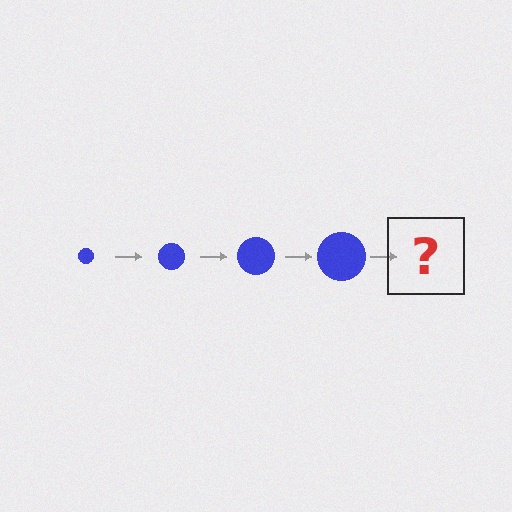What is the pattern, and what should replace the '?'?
The pattern is that the circle gets progressively larger each step. The '?' should be a blue circle, larger than the previous one.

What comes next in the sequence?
The next element should be a blue circle, larger than the previous one.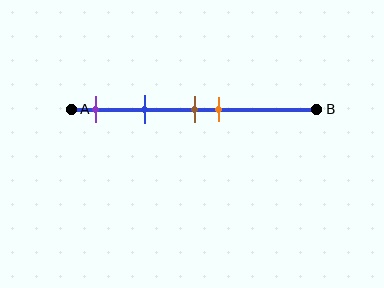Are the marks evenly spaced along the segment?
No, the marks are not evenly spaced.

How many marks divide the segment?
There are 4 marks dividing the segment.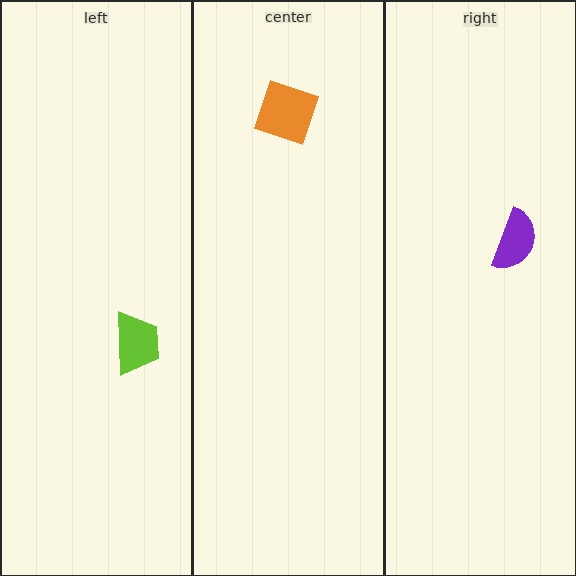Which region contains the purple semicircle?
The right region.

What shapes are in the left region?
The lime trapezoid.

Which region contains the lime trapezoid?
The left region.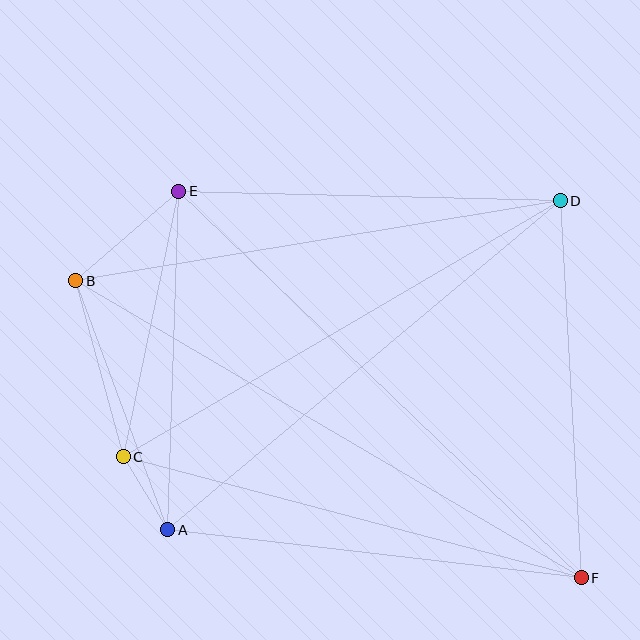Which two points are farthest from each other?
Points B and F are farthest from each other.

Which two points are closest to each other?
Points A and C are closest to each other.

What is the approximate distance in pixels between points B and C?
The distance between B and C is approximately 183 pixels.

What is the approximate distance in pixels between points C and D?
The distance between C and D is approximately 506 pixels.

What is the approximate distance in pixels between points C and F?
The distance between C and F is approximately 473 pixels.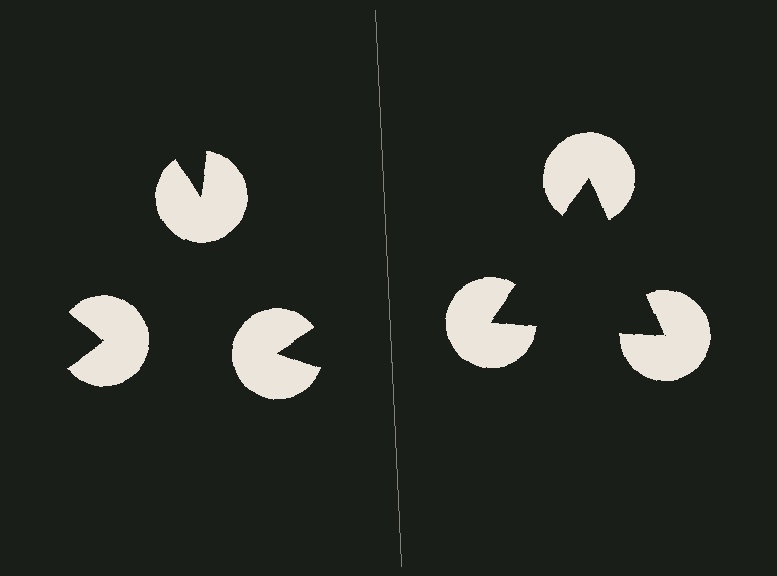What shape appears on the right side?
An illusory triangle.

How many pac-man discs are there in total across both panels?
6 — 3 on each side.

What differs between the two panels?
The pac-man discs are positioned identically on both sides; only the wedge orientations differ. On the right they align to a triangle; on the left they are misaligned.